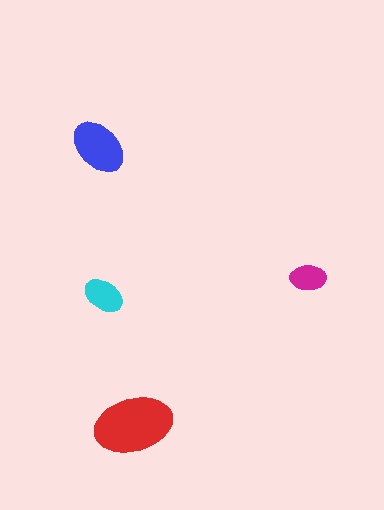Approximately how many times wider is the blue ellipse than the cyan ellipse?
About 1.5 times wider.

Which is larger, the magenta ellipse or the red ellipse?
The red one.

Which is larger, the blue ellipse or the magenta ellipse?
The blue one.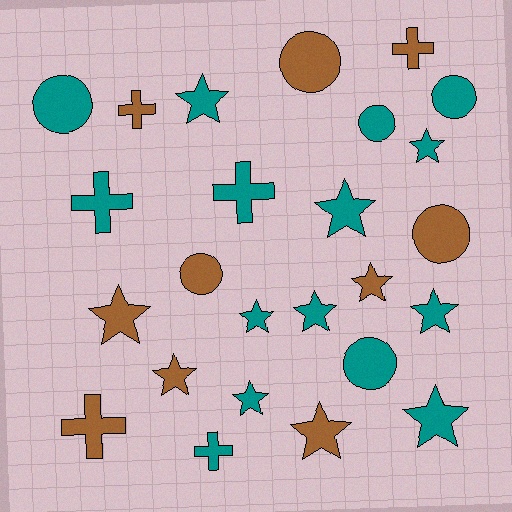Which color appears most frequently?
Teal, with 15 objects.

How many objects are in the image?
There are 25 objects.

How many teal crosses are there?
There are 3 teal crosses.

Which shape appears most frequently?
Star, with 12 objects.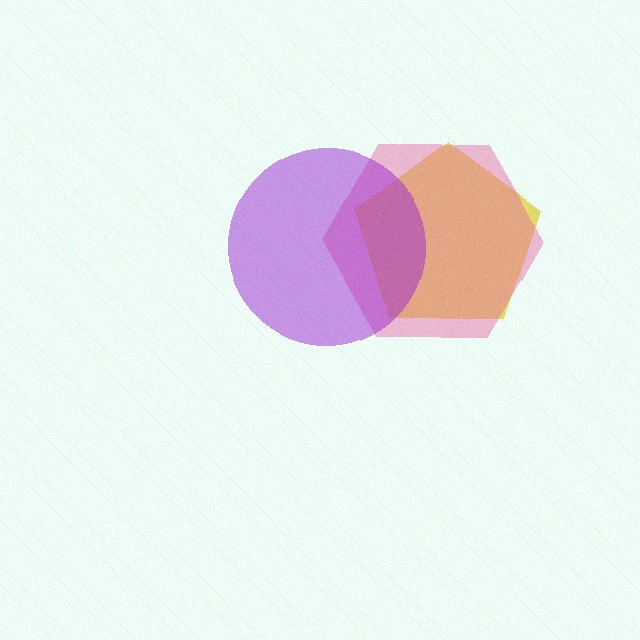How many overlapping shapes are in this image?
There are 3 overlapping shapes in the image.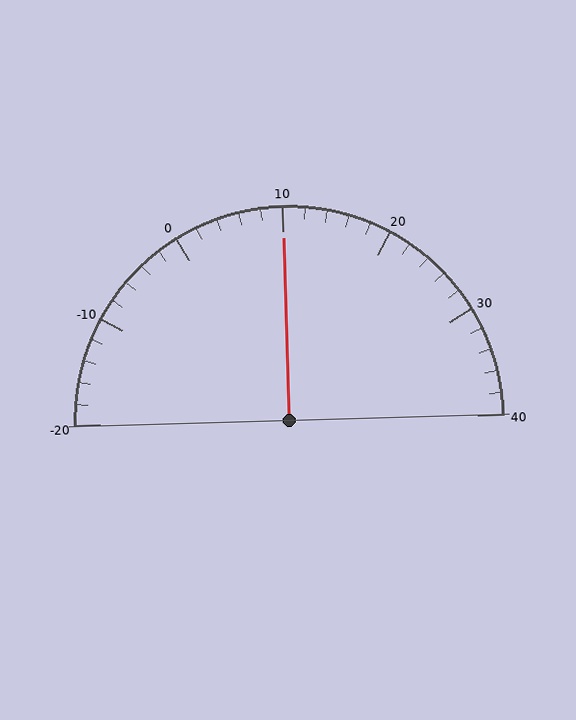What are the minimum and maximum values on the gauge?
The gauge ranges from -20 to 40.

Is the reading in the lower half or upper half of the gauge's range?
The reading is in the upper half of the range (-20 to 40).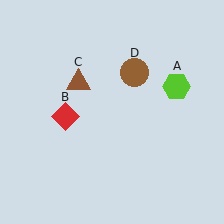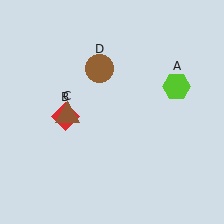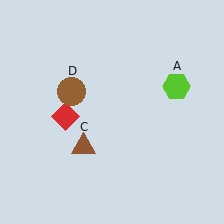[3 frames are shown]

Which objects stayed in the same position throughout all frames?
Lime hexagon (object A) and red diamond (object B) remained stationary.